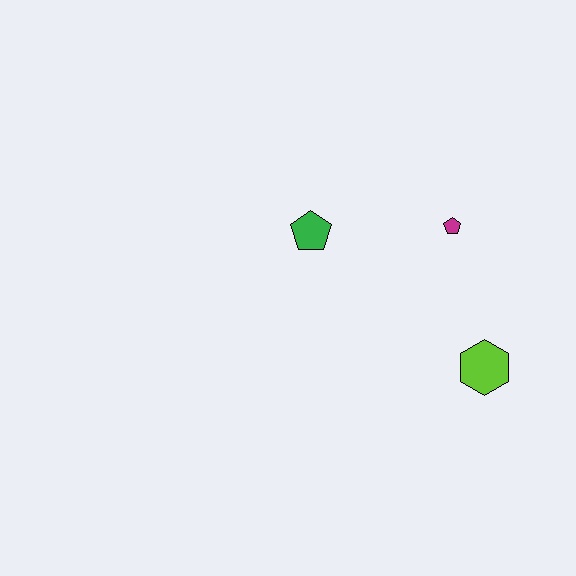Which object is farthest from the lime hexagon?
The green pentagon is farthest from the lime hexagon.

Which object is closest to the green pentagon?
The magenta pentagon is closest to the green pentagon.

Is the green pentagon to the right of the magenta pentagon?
No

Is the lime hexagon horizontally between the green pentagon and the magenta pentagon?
No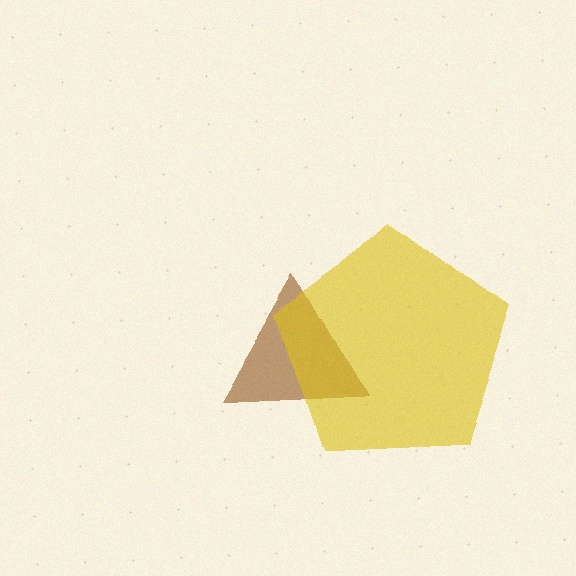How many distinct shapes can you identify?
There are 2 distinct shapes: a brown triangle, a yellow pentagon.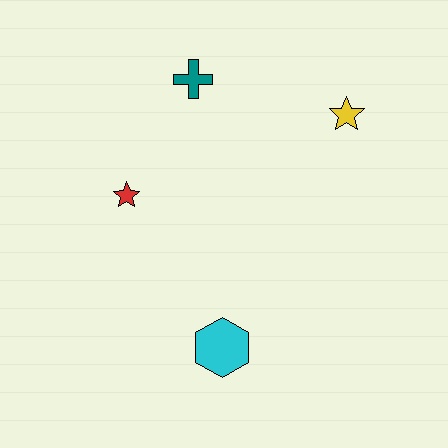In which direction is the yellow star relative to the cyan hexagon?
The yellow star is above the cyan hexagon.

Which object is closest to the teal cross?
The red star is closest to the teal cross.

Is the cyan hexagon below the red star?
Yes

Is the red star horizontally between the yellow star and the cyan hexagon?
No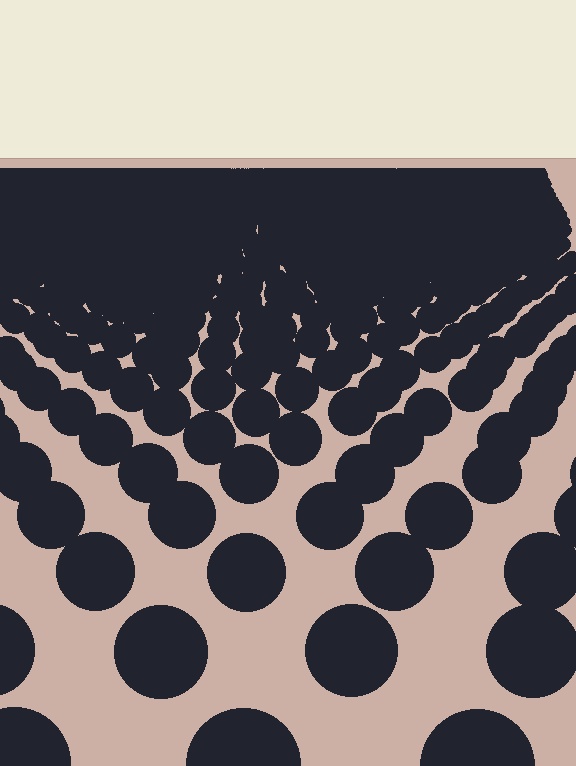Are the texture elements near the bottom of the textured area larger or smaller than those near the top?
Larger. Near the bottom, elements are closer to the viewer and appear at a bigger on-screen size.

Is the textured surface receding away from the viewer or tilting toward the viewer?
The surface is receding away from the viewer. Texture elements get smaller and denser toward the top.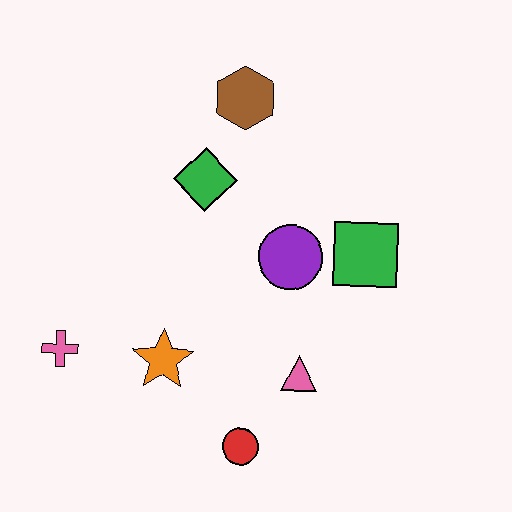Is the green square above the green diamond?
No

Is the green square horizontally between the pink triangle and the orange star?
No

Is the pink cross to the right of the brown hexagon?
No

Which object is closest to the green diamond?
The brown hexagon is closest to the green diamond.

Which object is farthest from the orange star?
The brown hexagon is farthest from the orange star.